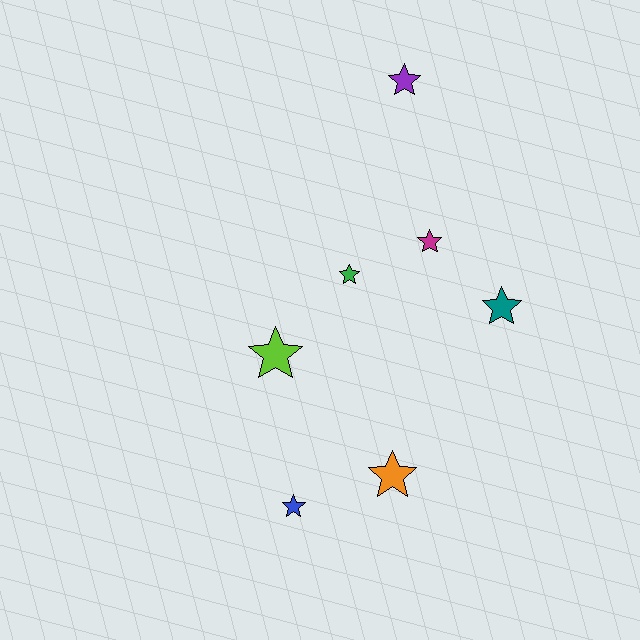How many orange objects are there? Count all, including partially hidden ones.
There is 1 orange object.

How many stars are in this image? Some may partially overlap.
There are 7 stars.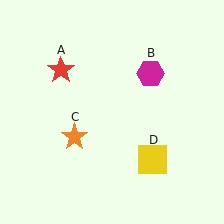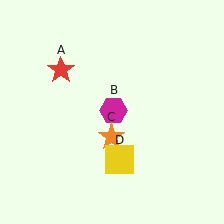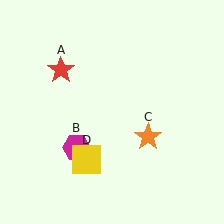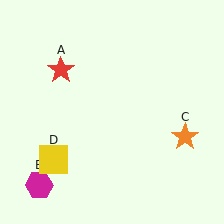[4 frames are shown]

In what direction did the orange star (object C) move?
The orange star (object C) moved right.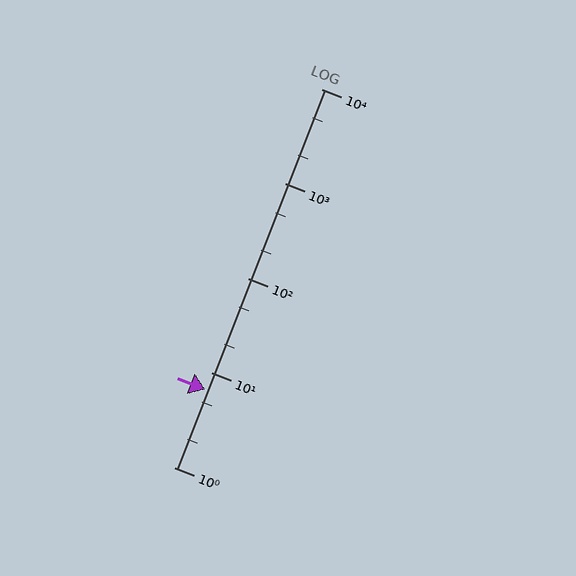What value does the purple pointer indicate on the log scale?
The pointer indicates approximately 6.7.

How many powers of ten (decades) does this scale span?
The scale spans 4 decades, from 1 to 10000.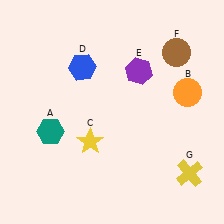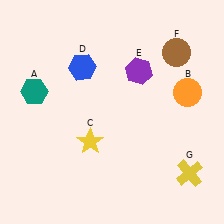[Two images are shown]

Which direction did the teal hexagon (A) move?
The teal hexagon (A) moved up.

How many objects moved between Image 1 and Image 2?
1 object moved between the two images.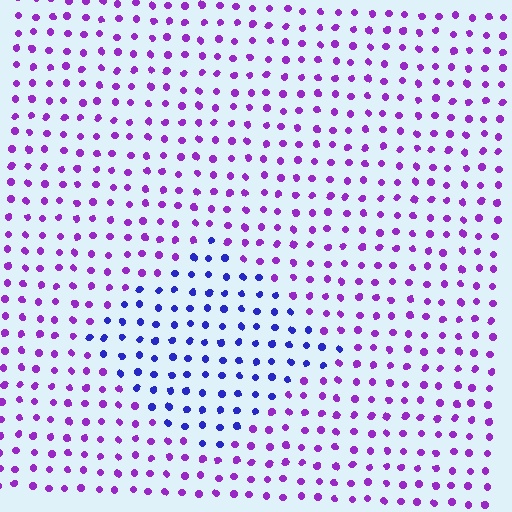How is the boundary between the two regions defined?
The boundary is defined purely by a slight shift in hue (about 44 degrees). Spacing, size, and orientation are identical on both sides.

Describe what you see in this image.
The image is filled with small purple elements in a uniform arrangement. A diamond-shaped region is visible where the elements are tinted to a slightly different hue, forming a subtle color boundary.